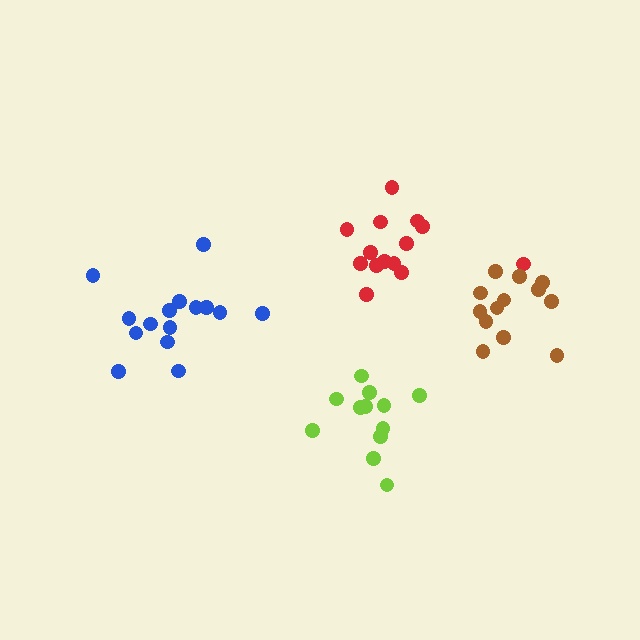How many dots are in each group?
Group 1: 14 dots, Group 2: 15 dots, Group 3: 12 dots, Group 4: 13 dots (54 total).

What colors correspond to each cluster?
The clusters are colored: red, blue, lime, brown.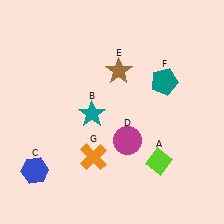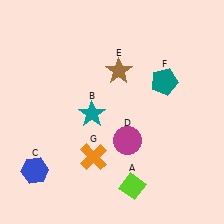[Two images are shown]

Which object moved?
The lime diamond (A) moved left.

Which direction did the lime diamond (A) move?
The lime diamond (A) moved left.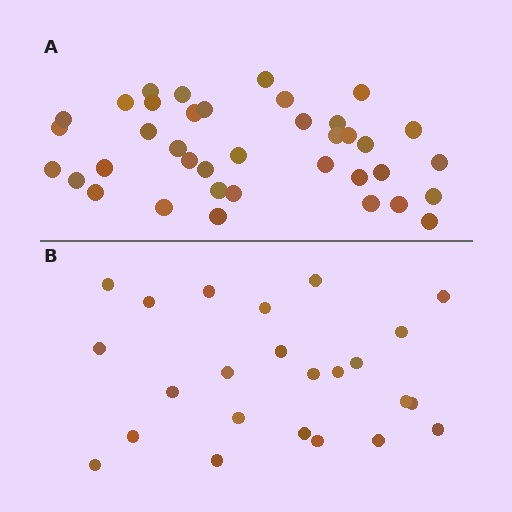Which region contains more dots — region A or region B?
Region A (the top region) has more dots.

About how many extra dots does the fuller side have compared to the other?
Region A has approximately 15 more dots than region B.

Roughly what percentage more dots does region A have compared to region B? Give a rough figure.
About 60% more.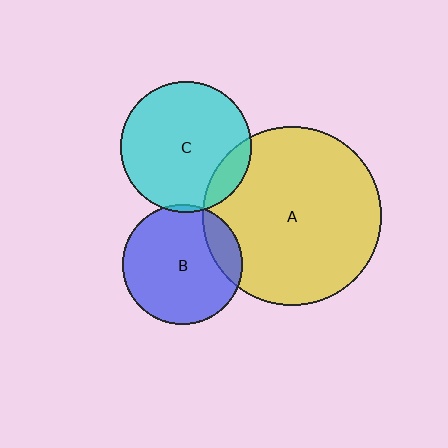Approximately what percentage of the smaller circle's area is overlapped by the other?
Approximately 15%.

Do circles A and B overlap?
Yes.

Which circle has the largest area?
Circle A (yellow).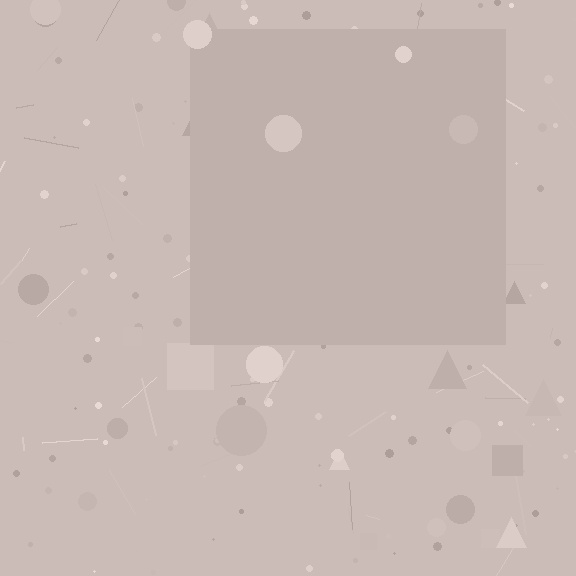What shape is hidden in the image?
A square is hidden in the image.